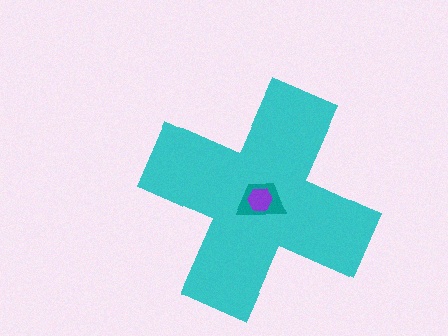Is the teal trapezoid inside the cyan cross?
Yes.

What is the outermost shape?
The cyan cross.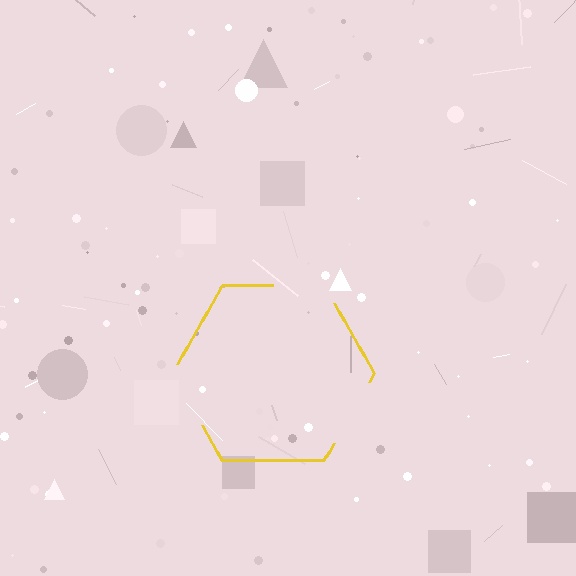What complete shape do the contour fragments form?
The contour fragments form a hexagon.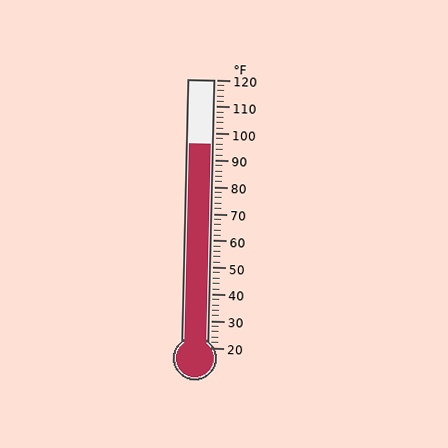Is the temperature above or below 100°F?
The temperature is below 100°F.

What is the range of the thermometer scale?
The thermometer scale ranges from 20°F to 120°F.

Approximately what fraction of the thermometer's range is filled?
The thermometer is filled to approximately 75% of its range.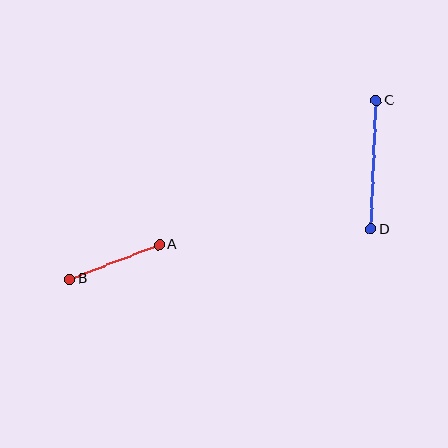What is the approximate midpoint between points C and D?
The midpoint is at approximately (373, 165) pixels.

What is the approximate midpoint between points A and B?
The midpoint is at approximately (115, 262) pixels.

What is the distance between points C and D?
The distance is approximately 129 pixels.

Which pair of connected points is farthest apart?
Points C and D are farthest apart.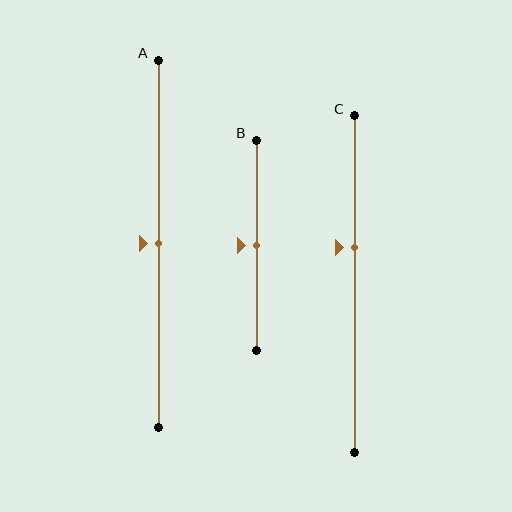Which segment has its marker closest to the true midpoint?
Segment A has its marker closest to the true midpoint.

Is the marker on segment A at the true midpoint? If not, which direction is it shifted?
Yes, the marker on segment A is at the true midpoint.